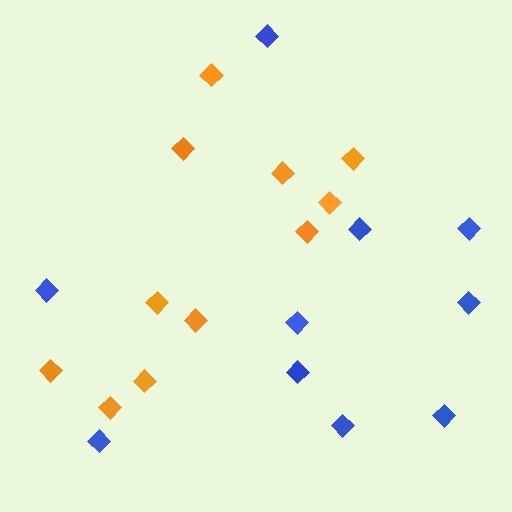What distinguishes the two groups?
There are 2 groups: one group of orange diamonds (11) and one group of blue diamonds (10).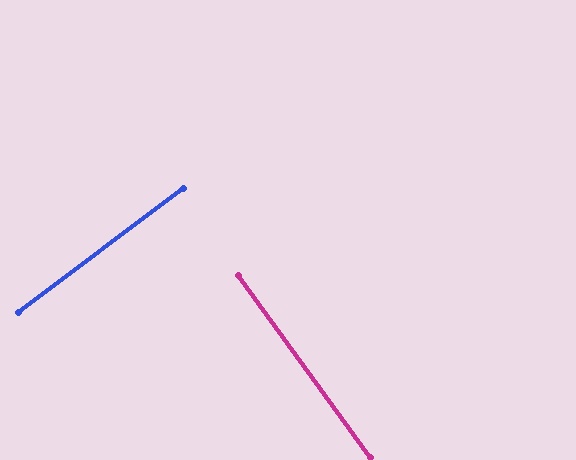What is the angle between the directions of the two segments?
Approximately 89 degrees.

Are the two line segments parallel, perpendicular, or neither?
Perpendicular — they meet at approximately 89°.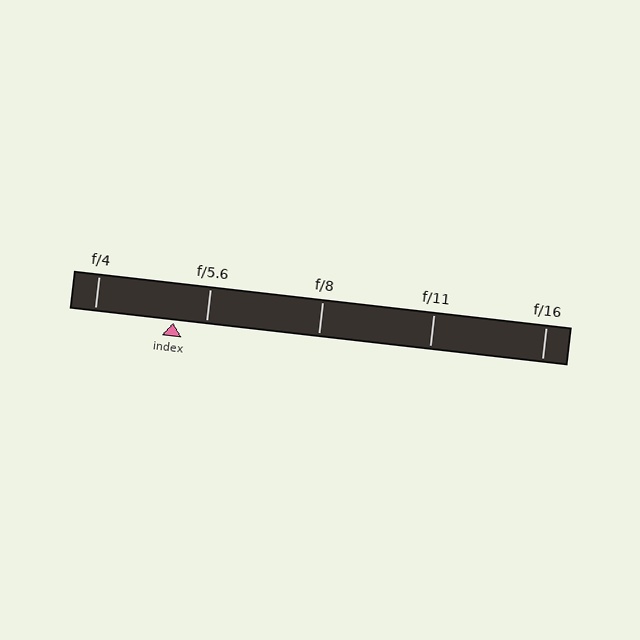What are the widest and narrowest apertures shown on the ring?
The widest aperture shown is f/4 and the narrowest is f/16.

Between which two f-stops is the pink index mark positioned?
The index mark is between f/4 and f/5.6.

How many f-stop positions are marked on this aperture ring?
There are 5 f-stop positions marked.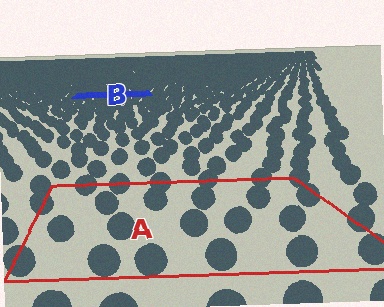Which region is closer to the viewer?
Region A is closer. The texture elements there are larger and more spread out.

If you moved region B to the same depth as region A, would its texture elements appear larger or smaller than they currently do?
They would appear larger. At a closer depth, the same texture elements are projected at a bigger on-screen size.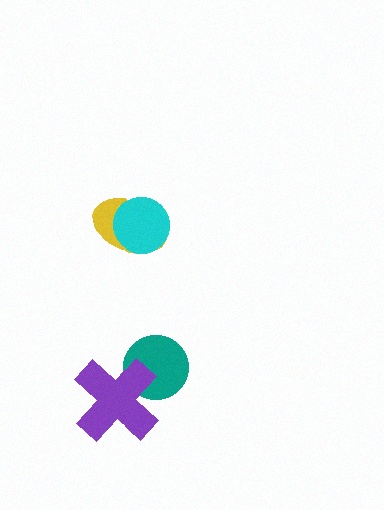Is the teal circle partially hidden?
Yes, it is partially covered by another shape.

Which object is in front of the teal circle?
The purple cross is in front of the teal circle.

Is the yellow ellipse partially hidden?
Yes, it is partially covered by another shape.